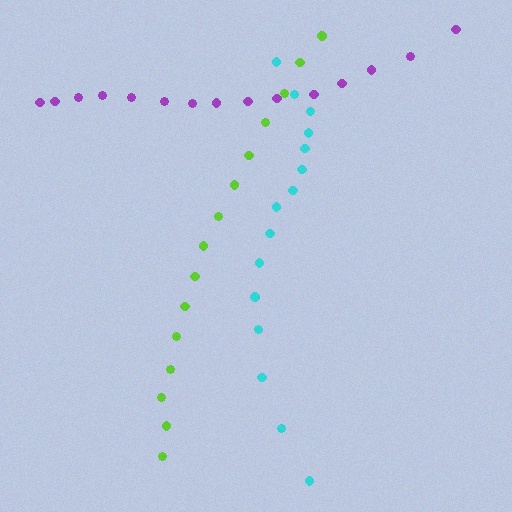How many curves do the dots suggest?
There are 3 distinct paths.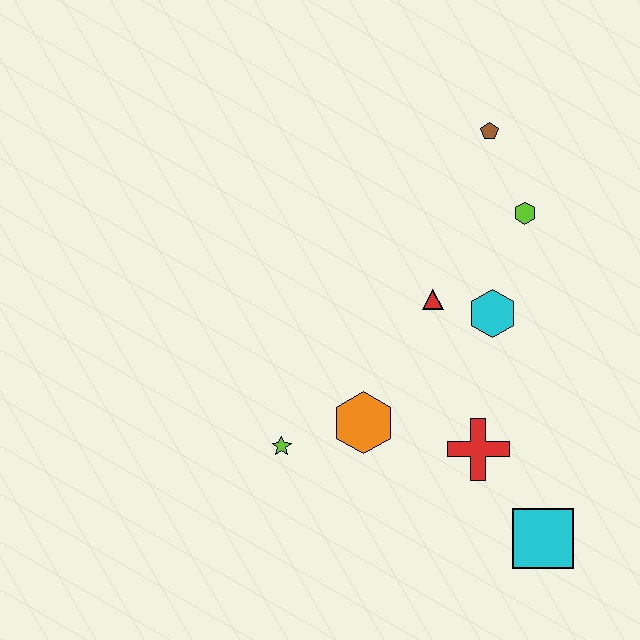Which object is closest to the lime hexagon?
The brown pentagon is closest to the lime hexagon.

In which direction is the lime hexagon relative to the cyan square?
The lime hexagon is above the cyan square.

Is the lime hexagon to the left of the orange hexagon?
No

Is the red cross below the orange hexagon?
Yes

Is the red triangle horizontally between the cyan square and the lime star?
Yes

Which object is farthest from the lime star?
The brown pentagon is farthest from the lime star.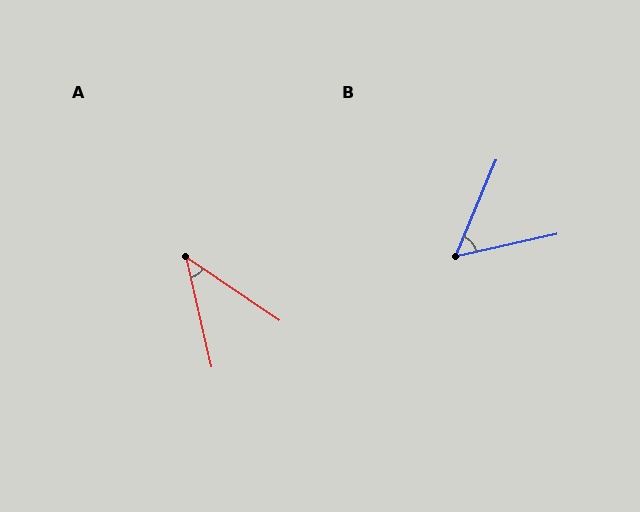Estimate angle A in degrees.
Approximately 43 degrees.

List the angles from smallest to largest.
A (43°), B (55°).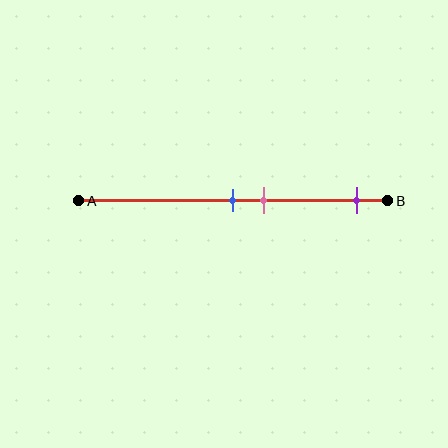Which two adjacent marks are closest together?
The blue and pink marks are the closest adjacent pair.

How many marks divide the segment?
There are 3 marks dividing the segment.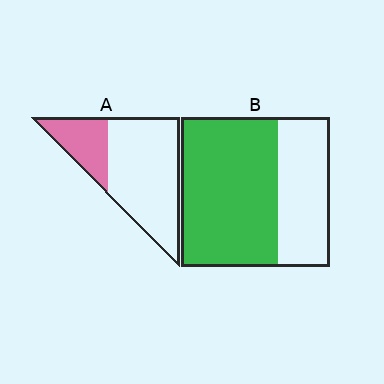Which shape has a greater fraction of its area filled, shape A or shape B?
Shape B.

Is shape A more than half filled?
No.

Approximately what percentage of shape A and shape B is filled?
A is approximately 25% and B is approximately 65%.